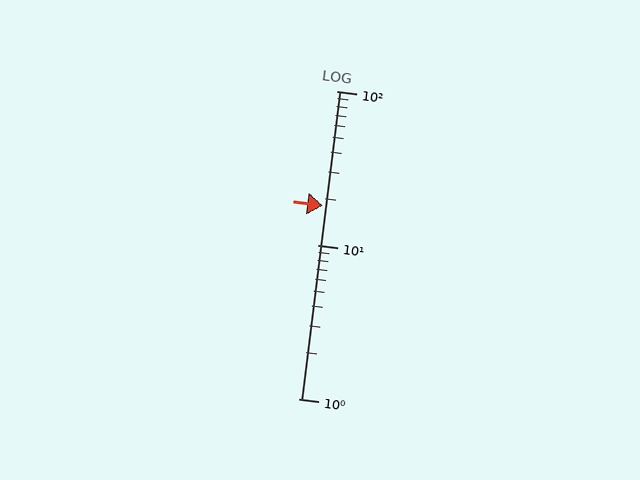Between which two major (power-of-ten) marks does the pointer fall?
The pointer is between 10 and 100.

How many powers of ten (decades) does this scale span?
The scale spans 2 decades, from 1 to 100.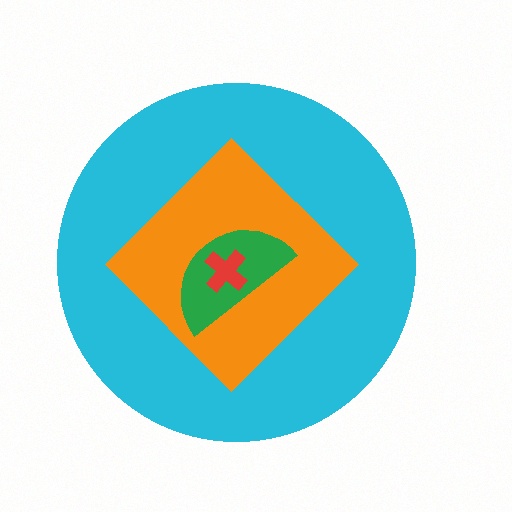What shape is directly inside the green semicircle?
The red cross.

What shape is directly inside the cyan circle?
The orange diamond.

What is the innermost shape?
The red cross.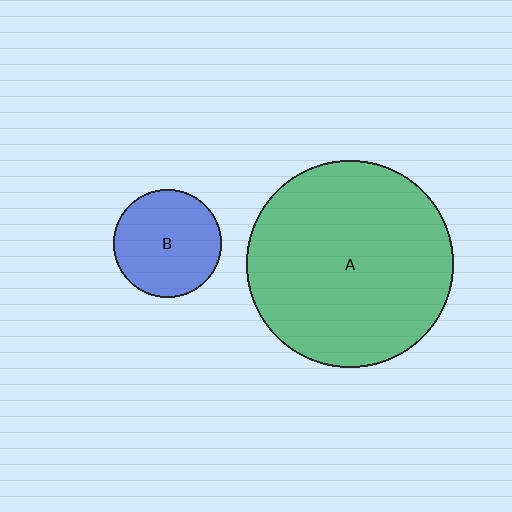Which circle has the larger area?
Circle A (green).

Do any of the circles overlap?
No, none of the circles overlap.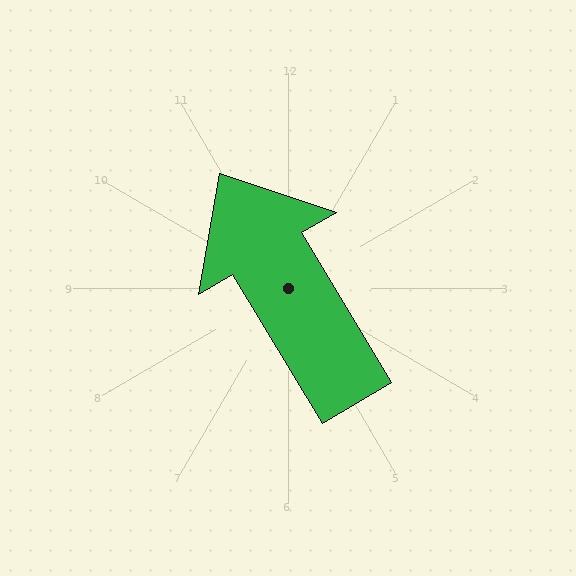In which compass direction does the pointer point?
Northwest.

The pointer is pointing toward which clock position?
Roughly 11 o'clock.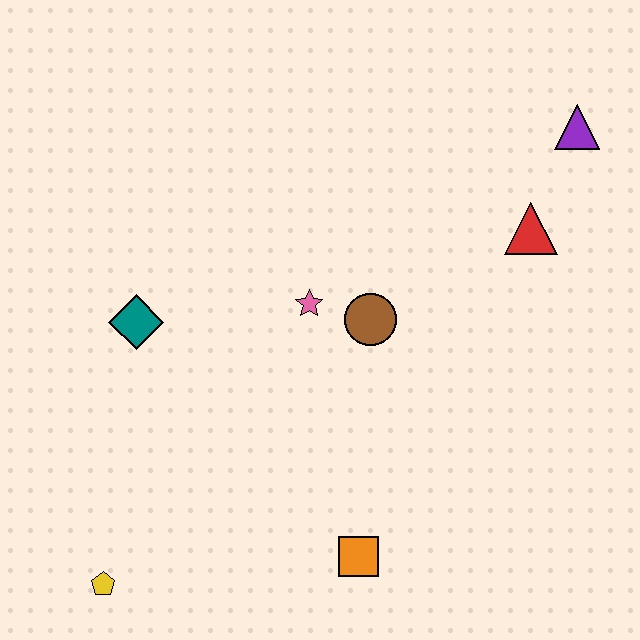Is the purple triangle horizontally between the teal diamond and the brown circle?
No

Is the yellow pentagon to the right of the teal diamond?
No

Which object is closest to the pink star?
The brown circle is closest to the pink star.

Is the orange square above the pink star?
No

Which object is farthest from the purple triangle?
The yellow pentagon is farthest from the purple triangle.